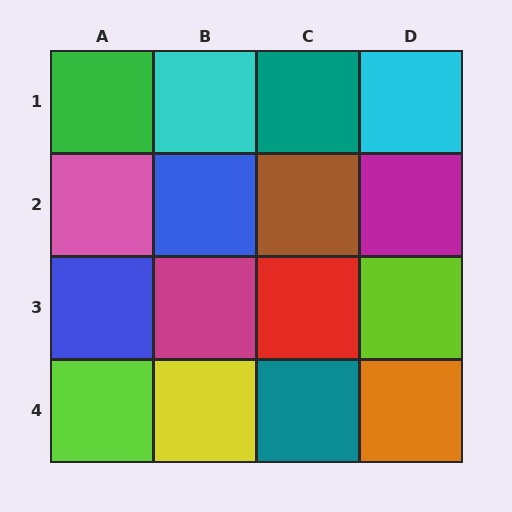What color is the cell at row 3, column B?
Magenta.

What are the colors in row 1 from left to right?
Green, cyan, teal, cyan.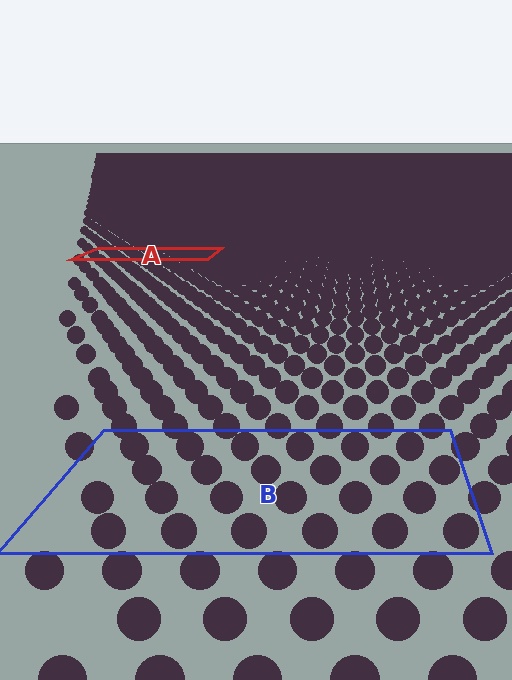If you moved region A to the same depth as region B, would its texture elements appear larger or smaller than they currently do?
They would appear larger. At a closer depth, the same texture elements are projected at a bigger on-screen size.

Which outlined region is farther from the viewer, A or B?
Region A is farther from the viewer — the texture elements inside it appear smaller and more densely packed.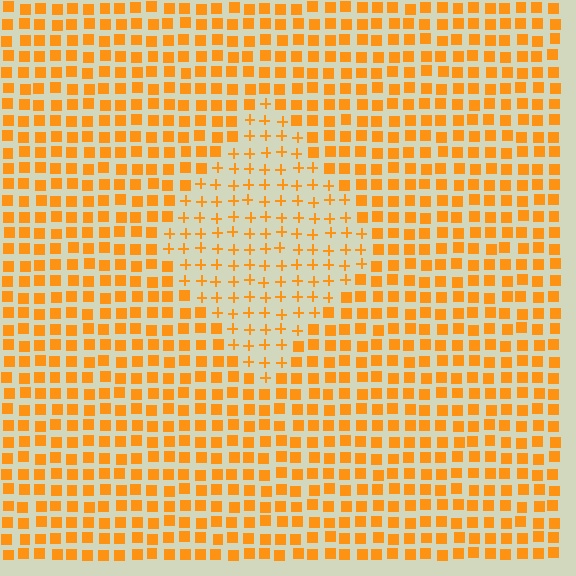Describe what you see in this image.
The image is filled with small orange elements arranged in a uniform grid. A diamond-shaped region contains plus signs, while the surrounding area contains squares. The boundary is defined purely by the change in element shape.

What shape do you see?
I see a diamond.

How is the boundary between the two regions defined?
The boundary is defined by a change in element shape: plus signs inside vs. squares outside. All elements share the same color and spacing.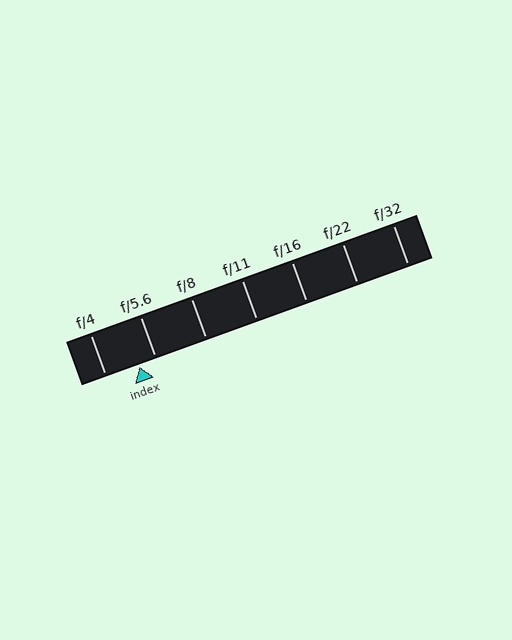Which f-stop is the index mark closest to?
The index mark is closest to f/5.6.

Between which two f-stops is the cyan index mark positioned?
The index mark is between f/4 and f/5.6.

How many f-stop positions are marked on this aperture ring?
There are 7 f-stop positions marked.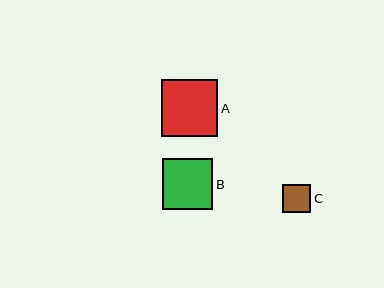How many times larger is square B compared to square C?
Square B is approximately 1.8 times the size of square C.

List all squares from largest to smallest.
From largest to smallest: A, B, C.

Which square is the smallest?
Square C is the smallest with a size of approximately 28 pixels.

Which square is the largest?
Square A is the largest with a size of approximately 57 pixels.